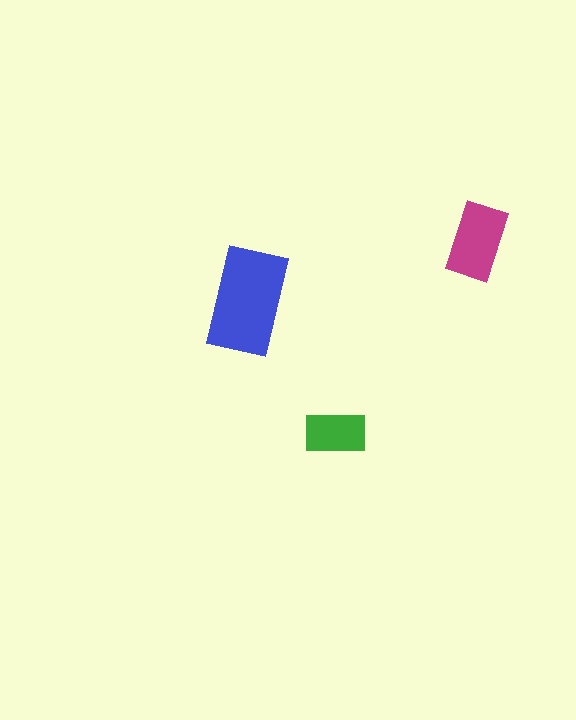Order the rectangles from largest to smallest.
the blue one, the magenta one, the green one.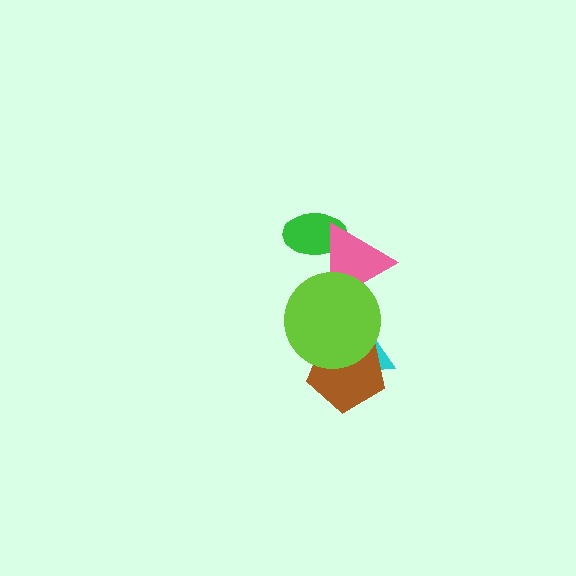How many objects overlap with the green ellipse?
1 object overlaps with the green ellipse.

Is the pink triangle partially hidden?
Yes, it is partially covered by another shape.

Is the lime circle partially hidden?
No, no other shape covers it.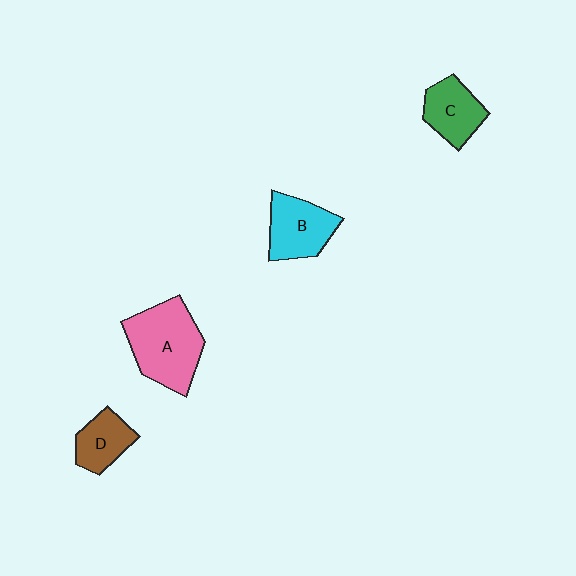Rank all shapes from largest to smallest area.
From largest to smallest: A (pink), B (cyan), C (green), D (brown).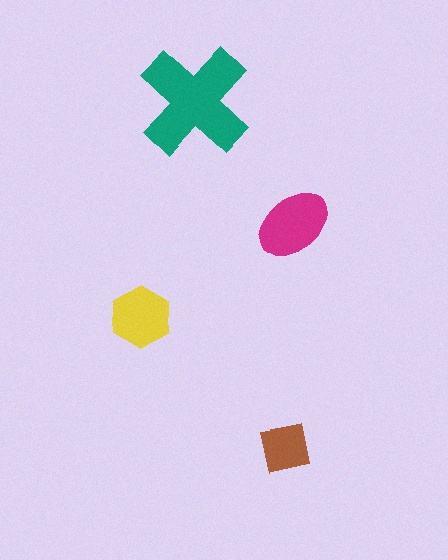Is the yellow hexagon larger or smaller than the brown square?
Larger.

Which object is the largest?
The teal cross.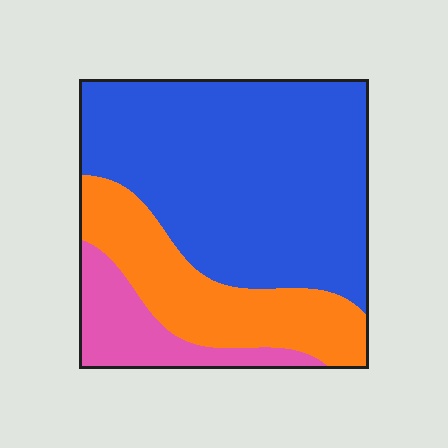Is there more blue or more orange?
Blue.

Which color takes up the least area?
Pink, at roughly 15%.